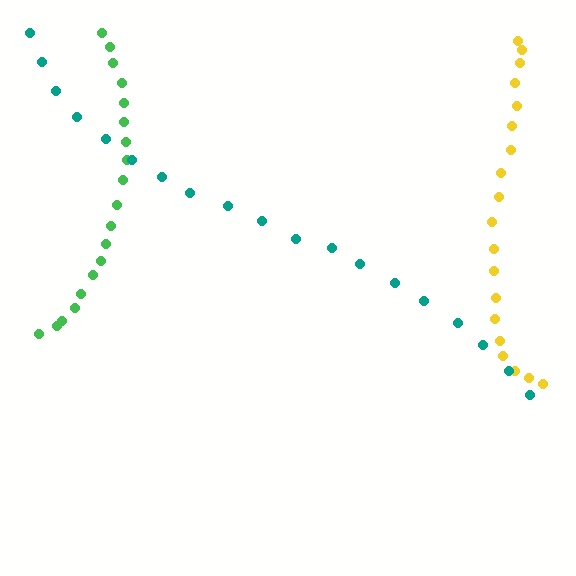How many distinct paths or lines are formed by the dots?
There are 3 distinct paths.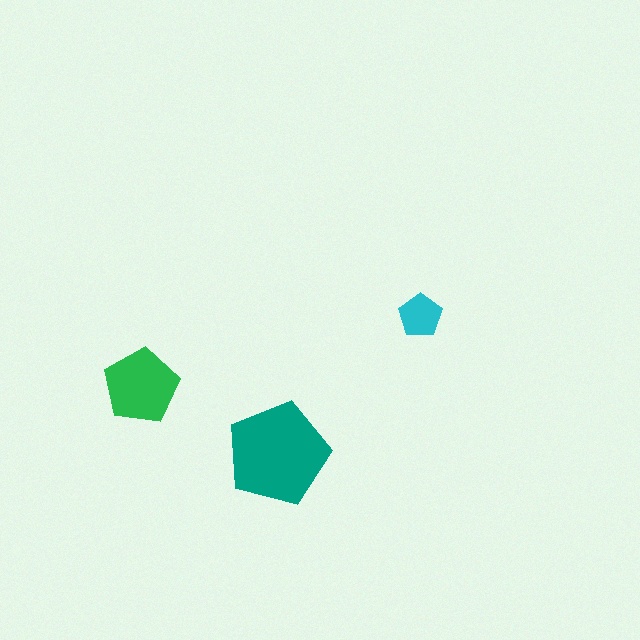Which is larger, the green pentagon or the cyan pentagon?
The green one.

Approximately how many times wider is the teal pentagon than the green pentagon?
About 1.5 times wider.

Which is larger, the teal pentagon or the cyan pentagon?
The teal one.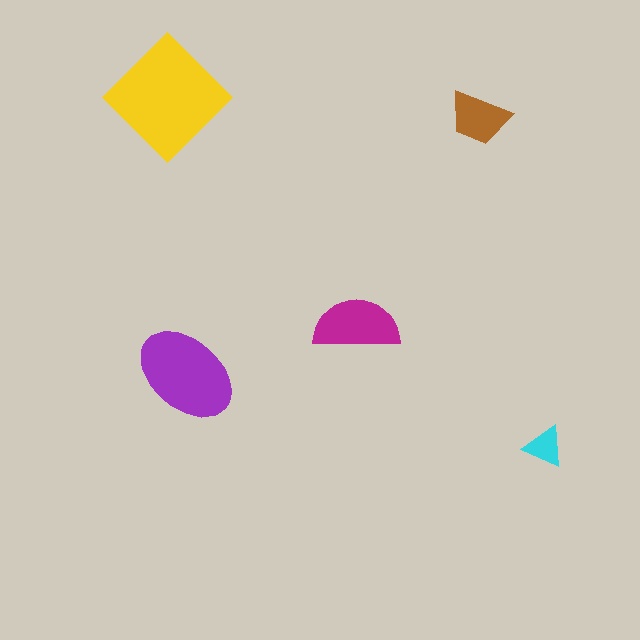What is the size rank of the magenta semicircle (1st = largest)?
3rd.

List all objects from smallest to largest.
The cyan triangle, the brown trapezoid, the magenta semicircle, the purple ellipse, the yellow diamond.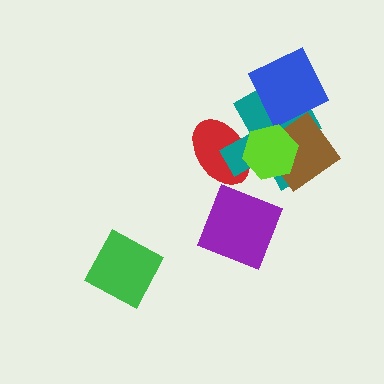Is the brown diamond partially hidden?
Yes, it is partially covered by another shape.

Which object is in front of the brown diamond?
The lime hexagon is in front of the brown diamond.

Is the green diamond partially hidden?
No, no other shape covers it.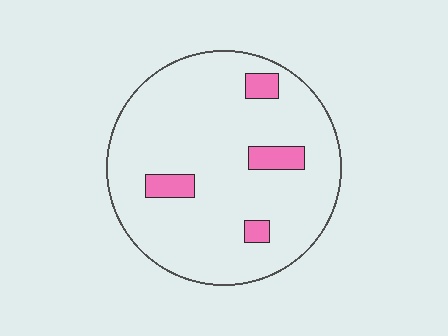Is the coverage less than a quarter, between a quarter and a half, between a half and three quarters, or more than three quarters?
Less than a quarter.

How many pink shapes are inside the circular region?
4.